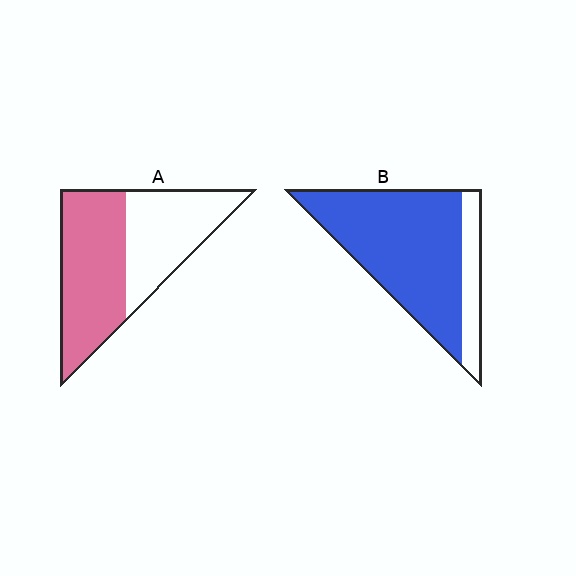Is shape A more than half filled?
Yes.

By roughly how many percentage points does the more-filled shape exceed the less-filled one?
By roughly 25 percentage points (B over A).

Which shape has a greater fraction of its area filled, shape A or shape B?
Shape B.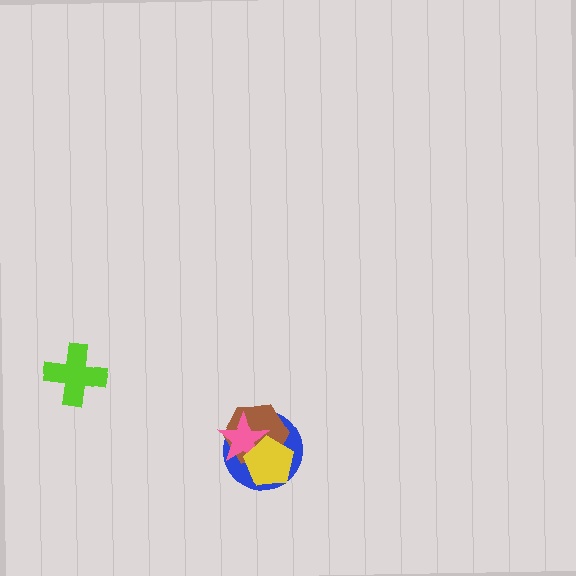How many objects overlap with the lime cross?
0 objects overlap with the lime cross.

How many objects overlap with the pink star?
3 objects overlap with the pink star.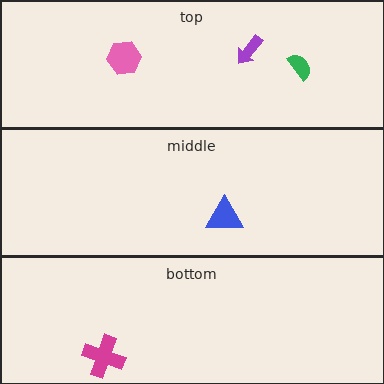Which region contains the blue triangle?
The middle region.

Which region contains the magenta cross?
The bottom region.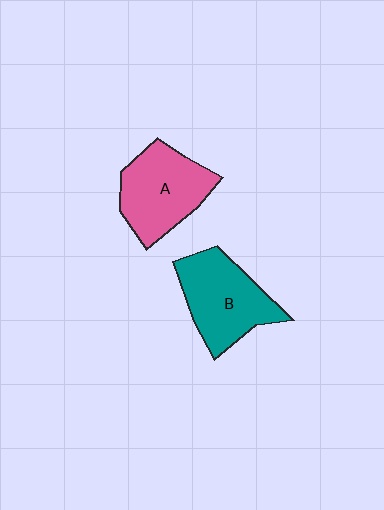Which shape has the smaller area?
Shape A (pink).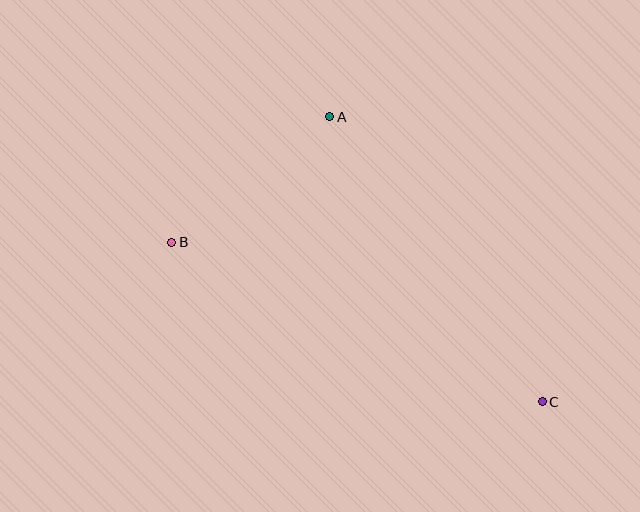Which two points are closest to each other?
Points A and B are closest to each other.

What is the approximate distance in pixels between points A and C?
The distance between A and C is approximately 355 pixels.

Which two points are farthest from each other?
Points B and C are farthest from each other.